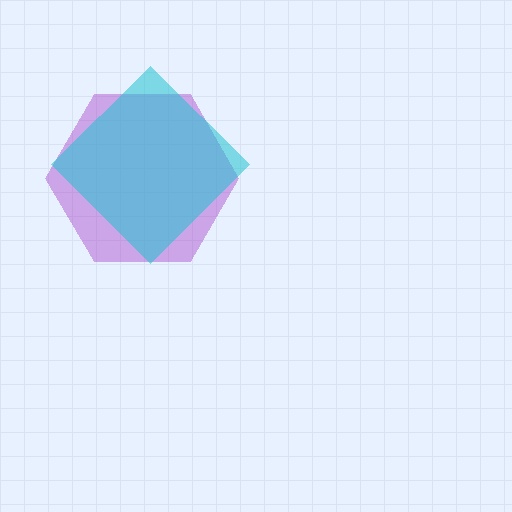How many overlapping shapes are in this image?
There are 2 overlapping shapes in the image.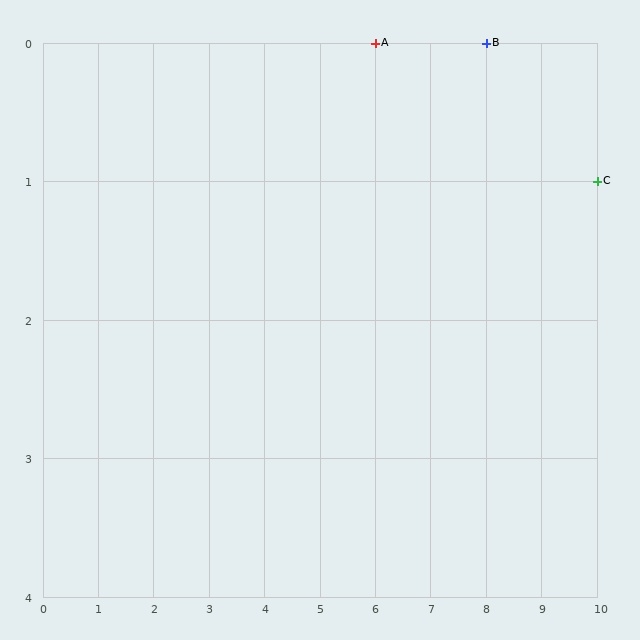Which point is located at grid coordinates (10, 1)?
Point C is at (10, 1).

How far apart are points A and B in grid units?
Points A and B are 2 columns apart.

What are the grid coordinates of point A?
Point A is at grid coordinates (6, 0).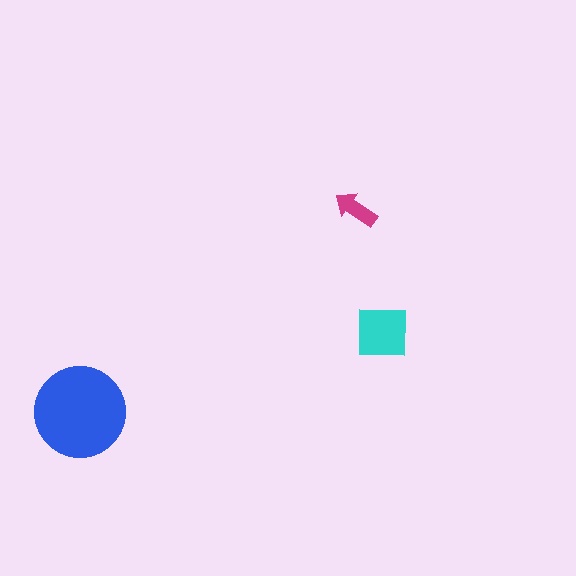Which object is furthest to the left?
The blue circle is leftmost.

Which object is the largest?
The blue circle.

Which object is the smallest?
The magenta arrow.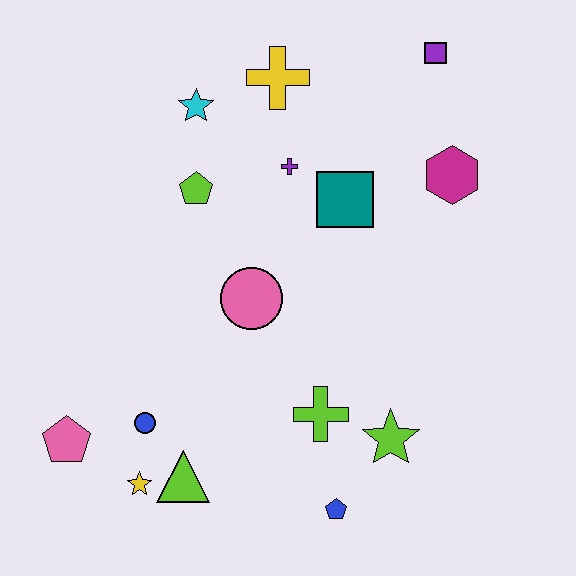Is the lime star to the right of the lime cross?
Yes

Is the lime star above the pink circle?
No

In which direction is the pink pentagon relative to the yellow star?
The pink pentagon is to the left of the yellow star.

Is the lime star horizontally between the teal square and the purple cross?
No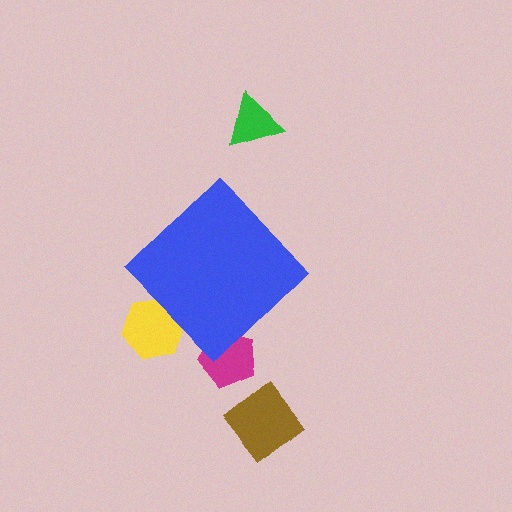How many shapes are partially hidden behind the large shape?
2 shapes are partially hidden.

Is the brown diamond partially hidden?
No, the brown diamond is fully visible.